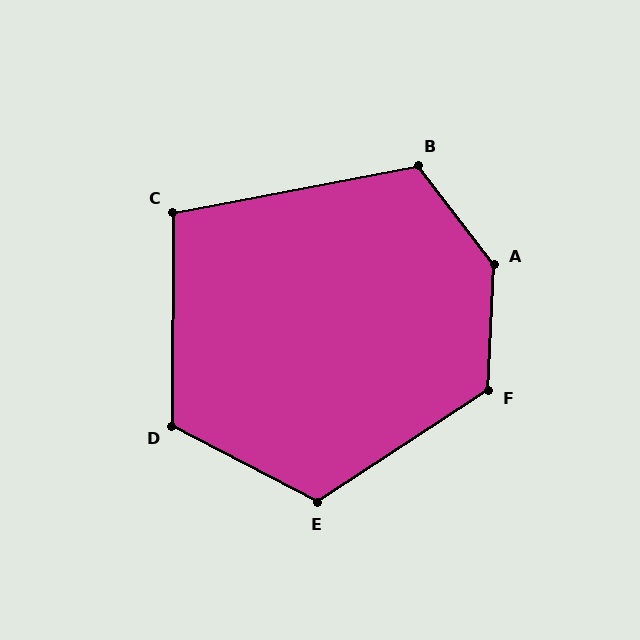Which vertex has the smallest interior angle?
C, at approximately 101 degrees.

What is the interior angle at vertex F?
Approximately 126 degrees (obtuse).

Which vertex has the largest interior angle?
A, at approximately 140 degrees.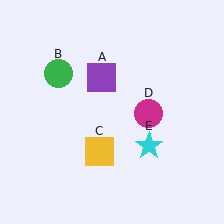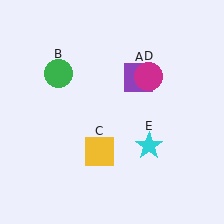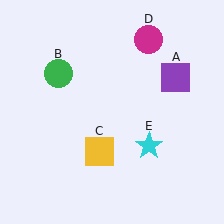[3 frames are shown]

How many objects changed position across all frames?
2 objects changed position: purple square (object A), magenta circle (object D).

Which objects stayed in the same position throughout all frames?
Green circle (object B) and yellow square (object C) and cyan star (object E) remained stationary.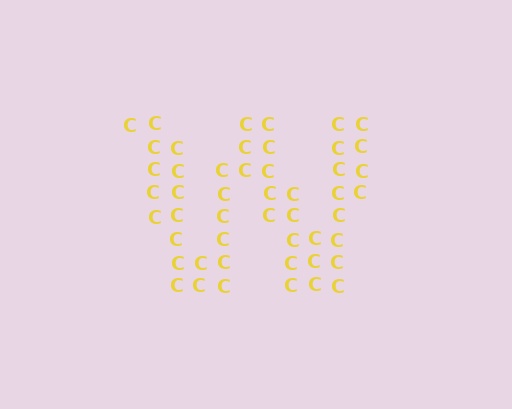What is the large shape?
The large shape is the letter W.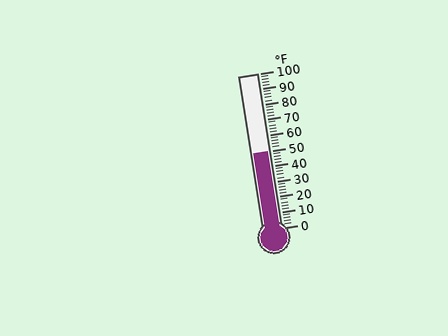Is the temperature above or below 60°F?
The temperature is below 60°F.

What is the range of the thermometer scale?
The thermometer scale ranges from 0°F to 100°F.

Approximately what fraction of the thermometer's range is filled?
The thermometer is filled to approximately 50% of its range.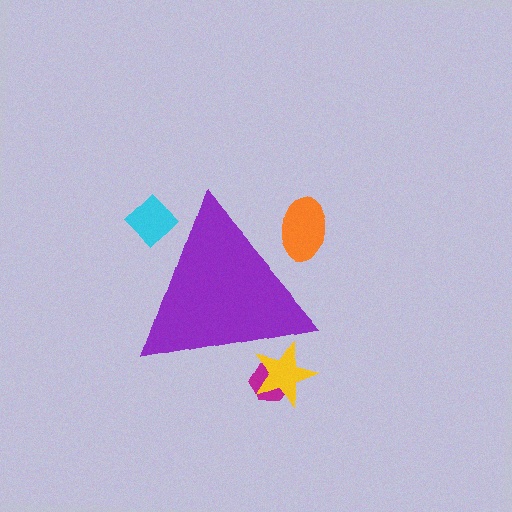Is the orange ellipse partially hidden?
Yes, the orange ellipse is partially hidden behind the purple triangle.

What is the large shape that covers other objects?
A purple triangle.